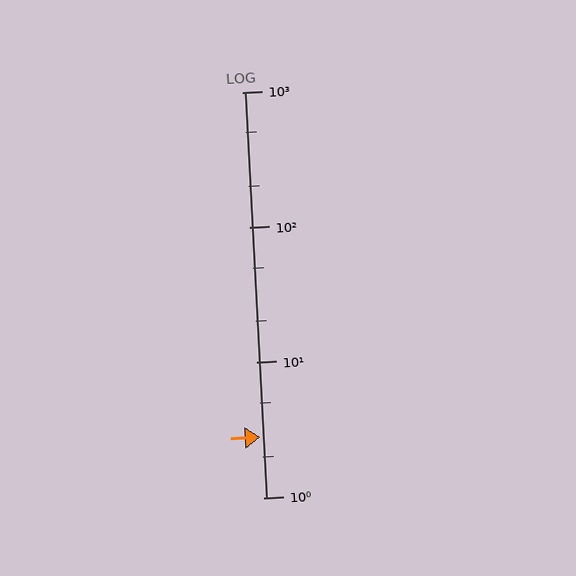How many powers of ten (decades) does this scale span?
The scale spans 3 decades, from 1 to 1000.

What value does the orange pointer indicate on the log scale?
The pointer indicates approximately 2.8.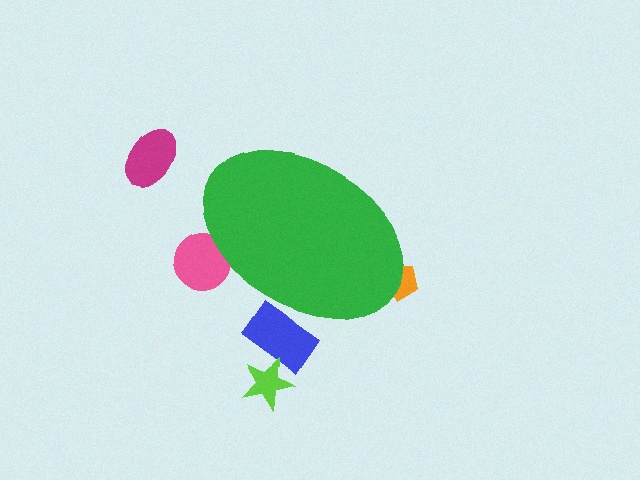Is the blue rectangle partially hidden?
Yes, the blue rectangle is partially hidden behind the green ellipse.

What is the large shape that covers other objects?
A green ellipse.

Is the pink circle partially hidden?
Yes, the pink circle is partially hidden behind the green ellipse.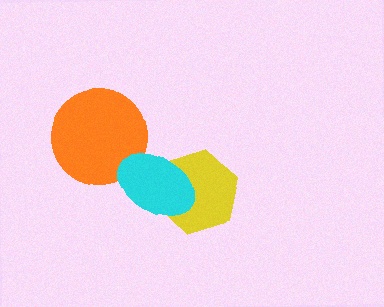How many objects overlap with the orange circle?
1 object overlaps with the orange circle.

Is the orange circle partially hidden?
Yes, it is partially covered by another shape.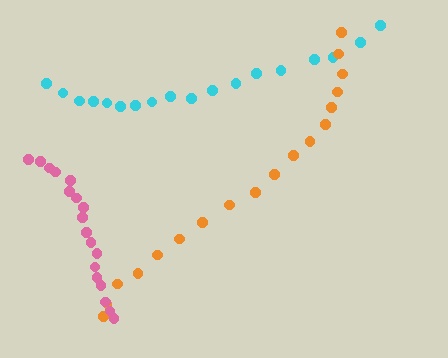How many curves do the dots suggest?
There are 3 distinct paths.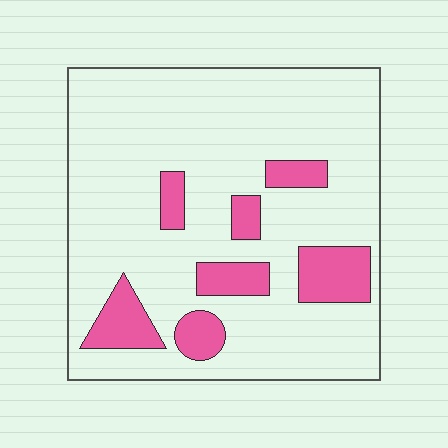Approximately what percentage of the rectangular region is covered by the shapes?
Approximately 15%.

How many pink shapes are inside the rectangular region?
7.